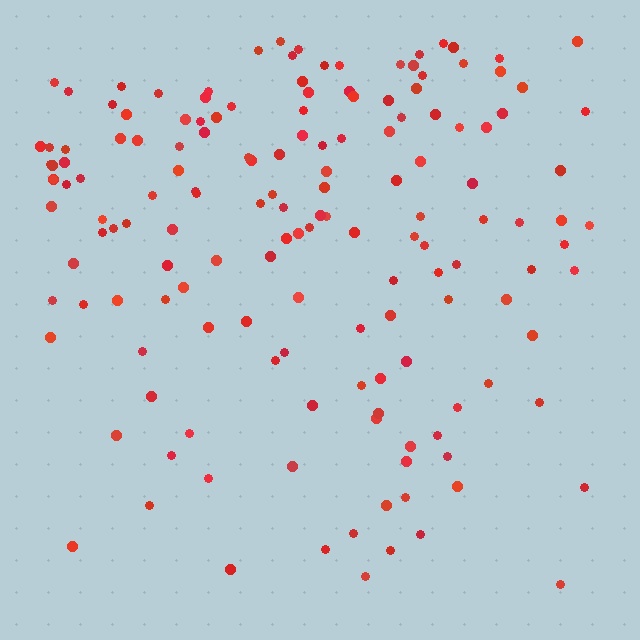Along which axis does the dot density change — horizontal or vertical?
Vertical.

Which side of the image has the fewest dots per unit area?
The bottom.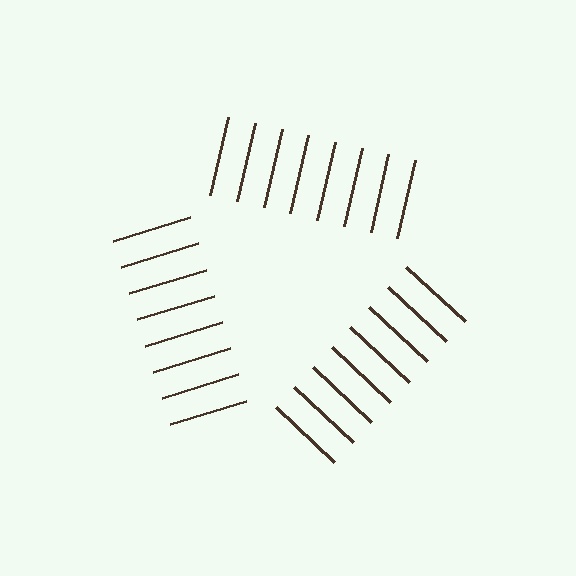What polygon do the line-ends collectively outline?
An illusory triangle — the line segments terminate on its edges but no continuous stroke is drawn.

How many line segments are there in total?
24 — 8 along each of the 3 edges.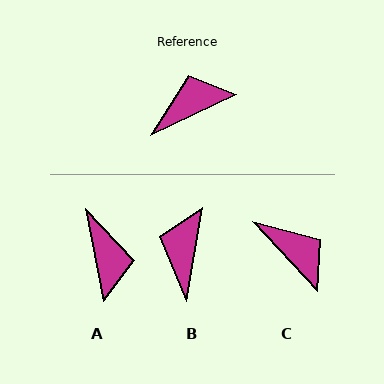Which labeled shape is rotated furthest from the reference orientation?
A, about 104 degrees away.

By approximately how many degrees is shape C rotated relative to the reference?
Approximately 73 degrees clockwise.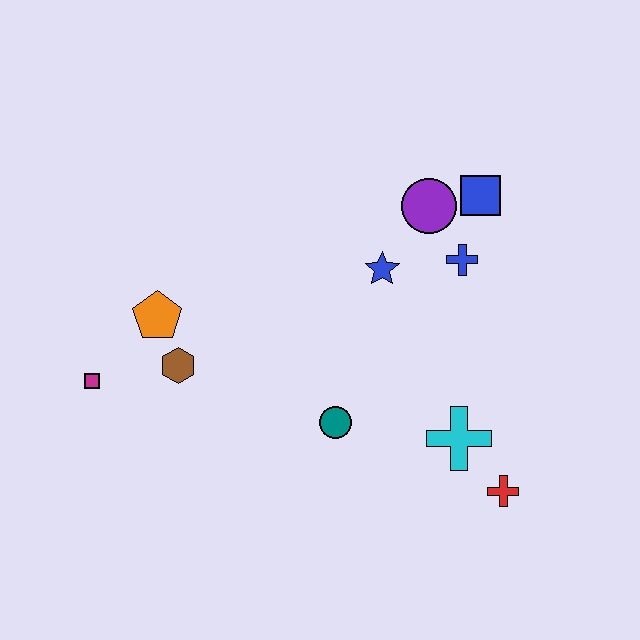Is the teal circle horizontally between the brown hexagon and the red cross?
Yes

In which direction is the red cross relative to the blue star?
The red cross is below the blue star.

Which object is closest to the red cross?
The cyan cross is closest to the red cross.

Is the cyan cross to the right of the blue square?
No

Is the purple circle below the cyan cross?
No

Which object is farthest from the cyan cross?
The magenta square is farthest from the cyan cross.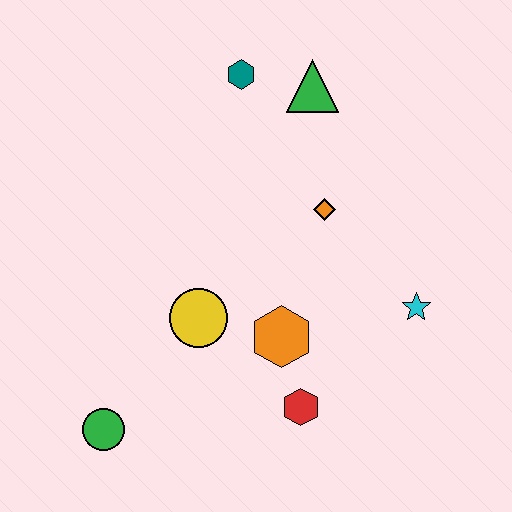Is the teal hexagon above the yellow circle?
Yes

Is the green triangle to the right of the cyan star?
No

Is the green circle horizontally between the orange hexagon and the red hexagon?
No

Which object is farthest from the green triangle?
The green circle is farthest from the green triangle.